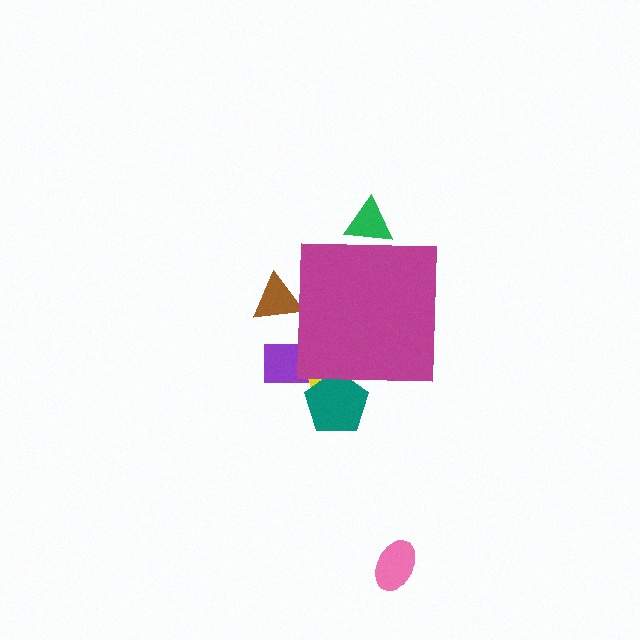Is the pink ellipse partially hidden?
No, the pink ellipse is fully visible.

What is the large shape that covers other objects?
A magenta square.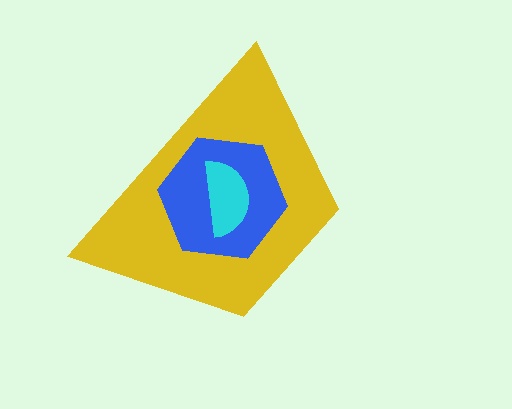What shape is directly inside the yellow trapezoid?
The blue hexagon.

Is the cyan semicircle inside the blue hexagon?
Yes.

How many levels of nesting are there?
3.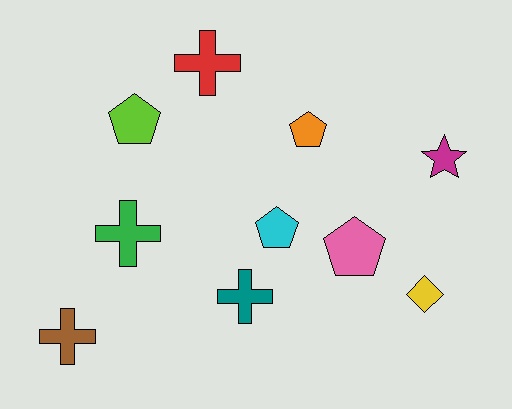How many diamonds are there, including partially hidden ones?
There is 1 diamond.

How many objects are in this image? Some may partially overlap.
There are 10 objects.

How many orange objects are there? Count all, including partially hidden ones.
There is 1 orange object.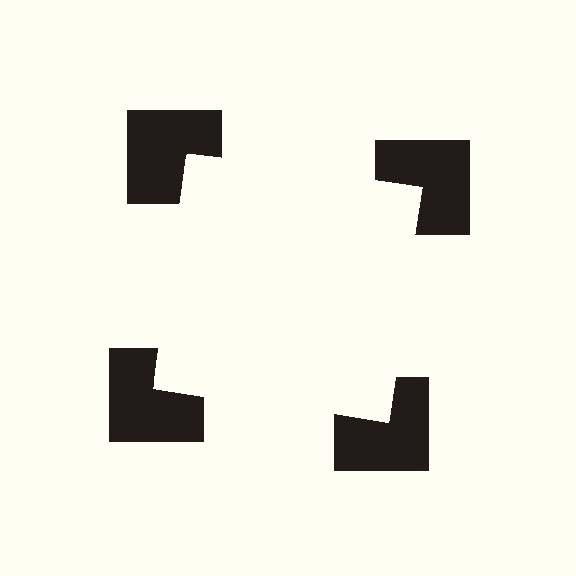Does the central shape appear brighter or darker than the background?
It typically appears slightly brighter than the background, even though no actual brightness change is drawn.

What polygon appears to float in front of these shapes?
An illusory square — its edges are inferred from the aligned wedge cuts in the notched squares, not physically drawn.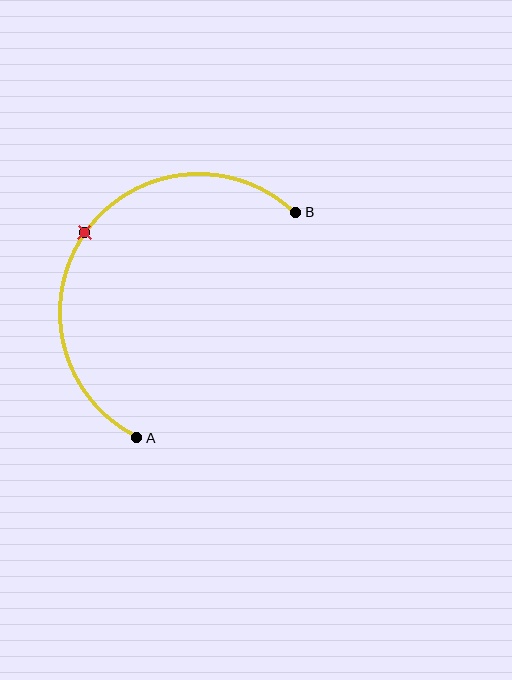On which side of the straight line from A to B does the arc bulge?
The arc bulges above and to the left of the straight line connecting A and B.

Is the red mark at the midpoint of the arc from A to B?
Yes. The red mark lies on the arc at equal arc-length from both A and B — it is the arc midpoint.